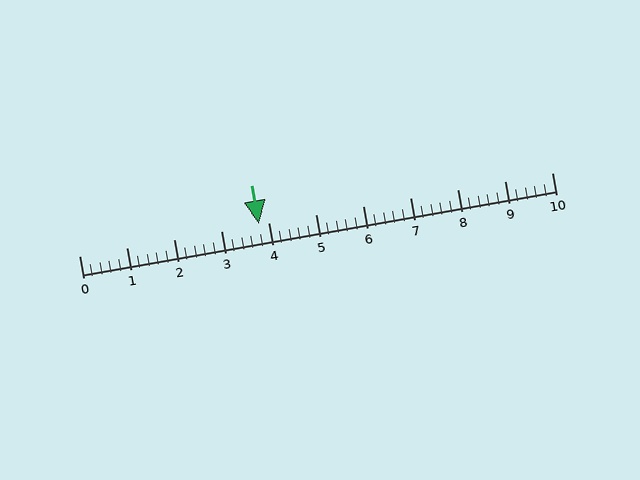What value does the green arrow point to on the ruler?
The green arrow points to approximately 3.8.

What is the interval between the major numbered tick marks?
The major tick marks are spaced 1 units apart.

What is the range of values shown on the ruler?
The ruler shows values from 0 to 10.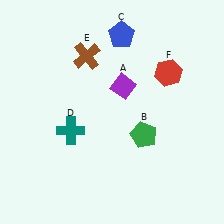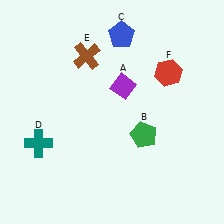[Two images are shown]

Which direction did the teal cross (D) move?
The teal cross (D) moved left.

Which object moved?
The teal cross (D) moved left.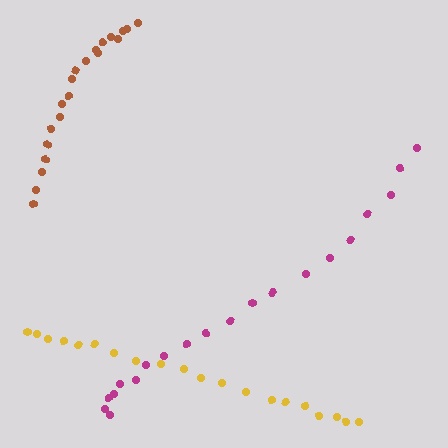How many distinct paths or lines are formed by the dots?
There are 3 distinct paths.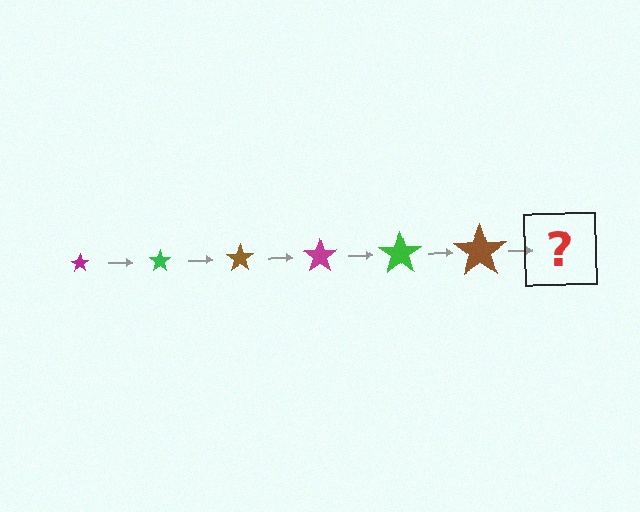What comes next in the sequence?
The next element should be a magenta star, larger than the previous one.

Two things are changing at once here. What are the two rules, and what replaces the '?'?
The two rules are that the star grows larger each step and the color cycles through magenta, green, and brown. The '?' should be a magenta star, larger than the previous one.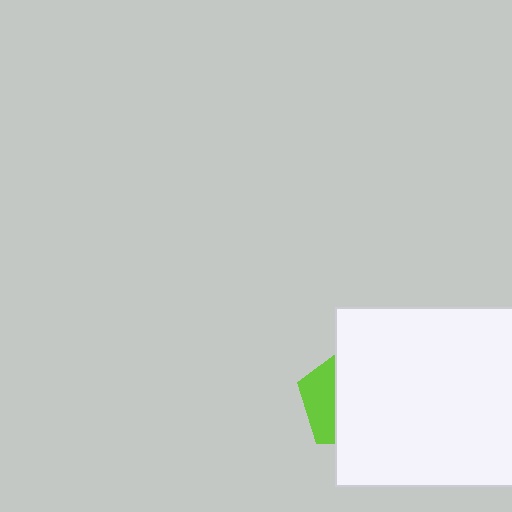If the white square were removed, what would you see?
You would see the complete lime pentagon.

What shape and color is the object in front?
The object in front is a white square.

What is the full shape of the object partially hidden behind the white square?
The partially hidden object is a lime pentagon.